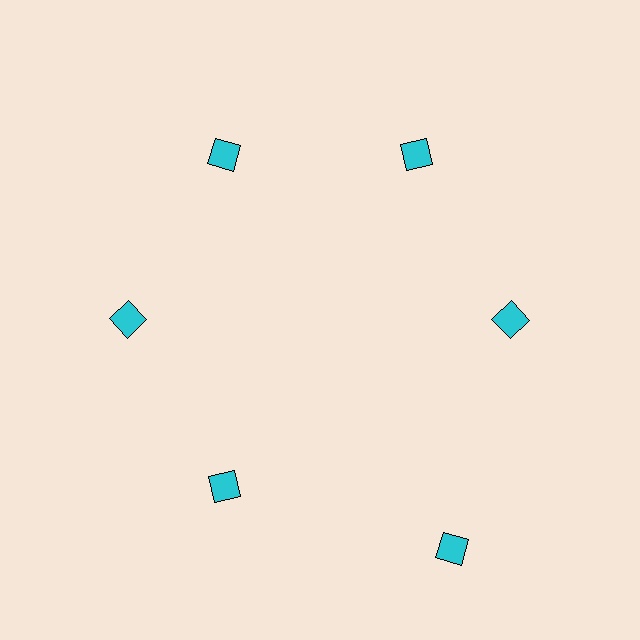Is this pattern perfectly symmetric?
No. The 6 cyan diamonds are arranged in a ring, but one element near the 5 o'clock position is pushed outward from the center, breaking the 6-fold rotational symmetry.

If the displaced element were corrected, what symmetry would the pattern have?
It would have 6-fold rotational symmetry — the pattern would map onto itself every 60 degrees.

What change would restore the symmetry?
The symmetry would be restored by moving it inward, back onto the ring so that all 6 diamonds sit at equal angles and equal distance from the center.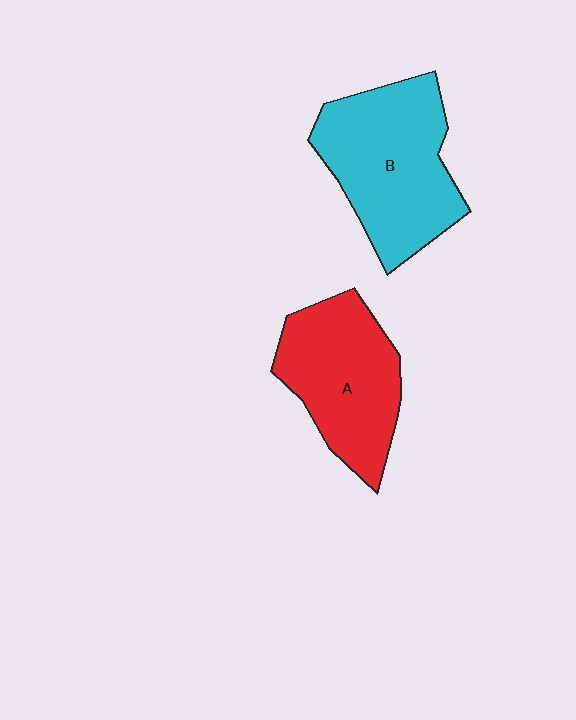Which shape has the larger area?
Shape B (cyan).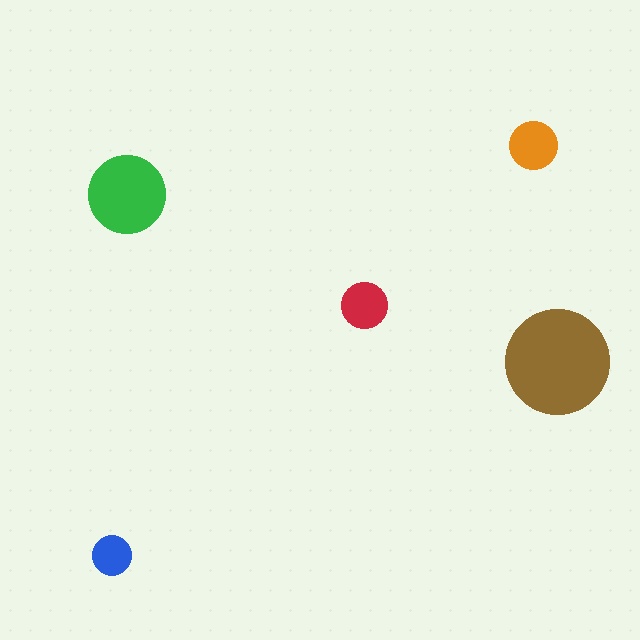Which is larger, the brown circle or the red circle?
The brown one.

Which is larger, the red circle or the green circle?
The green one.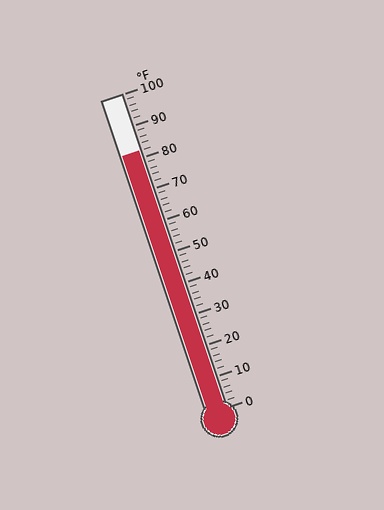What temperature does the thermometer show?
The thermometer shows approximately 82°F.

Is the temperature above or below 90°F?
The temperature is below 90°F.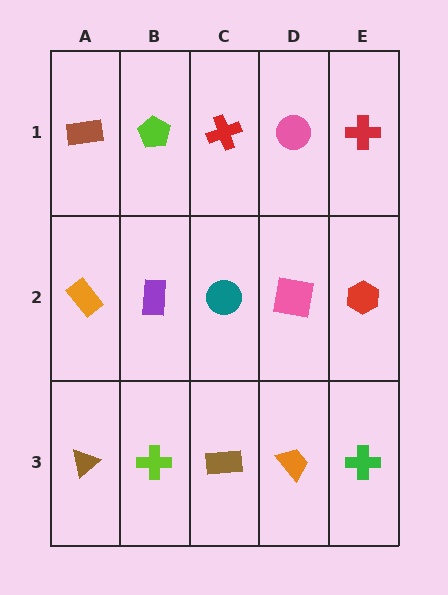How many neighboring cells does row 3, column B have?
3.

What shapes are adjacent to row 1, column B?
A purple rectangle (row 2, column B), a brown rectangle (row 1, column A), a red cross (row 1, column C).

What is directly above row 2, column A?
A brown rectangle.